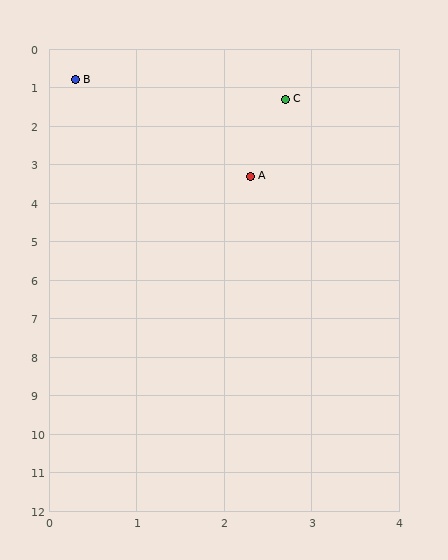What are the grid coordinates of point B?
Point B is at approximately (0.3, 0.8).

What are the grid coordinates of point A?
Point A is at approximately (2.3, 3.3).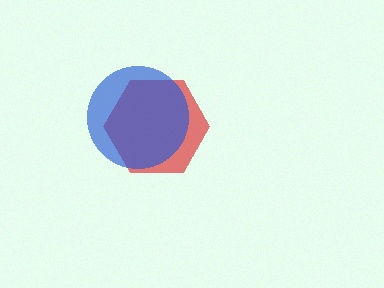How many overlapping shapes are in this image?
There are 2 overlapping shapes in the image.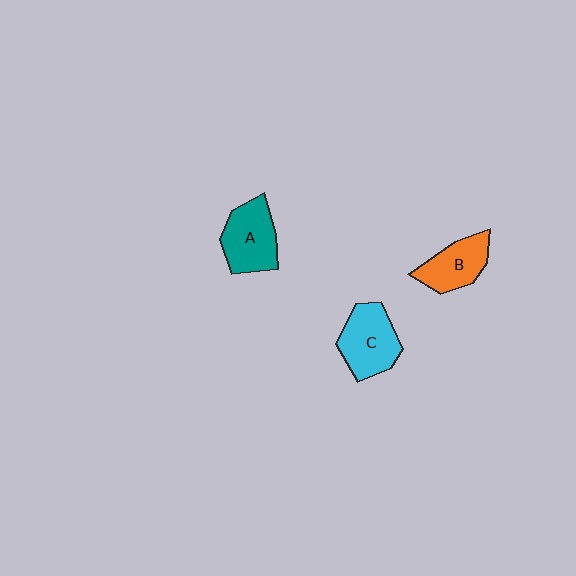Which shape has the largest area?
Shape C (cyan).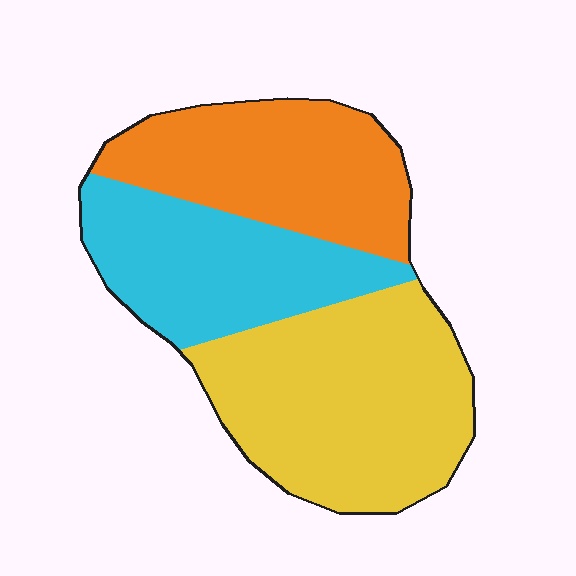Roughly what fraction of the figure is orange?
Orange covers roughly 30% of the figure.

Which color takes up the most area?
Yellow, at roughly 40%.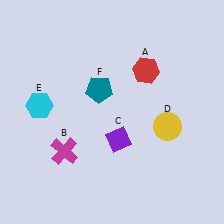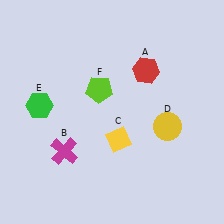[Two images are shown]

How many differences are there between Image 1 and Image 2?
There are 3 differences between the two images.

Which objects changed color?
C changed from purple to yellow. E changed from cyan to green. F changed from teal to lime.